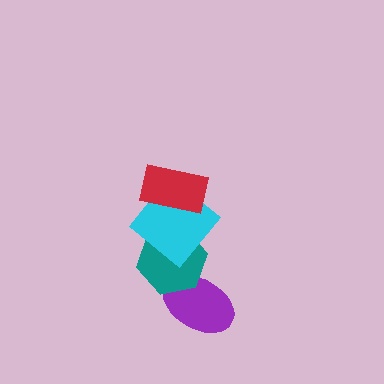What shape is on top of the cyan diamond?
The red rectangle is on top of the cyan diamond.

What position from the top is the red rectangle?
The red rectangle is 1st from the top.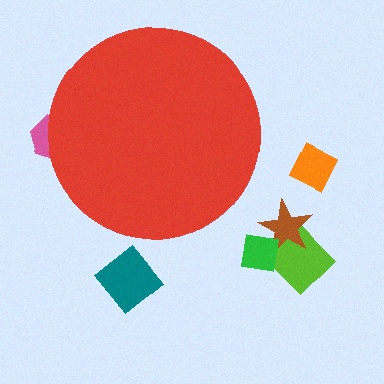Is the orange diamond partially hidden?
No, the orange diamond is fully visible.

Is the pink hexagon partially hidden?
Yes, the pink hexagon is partially hidden behind the red circle.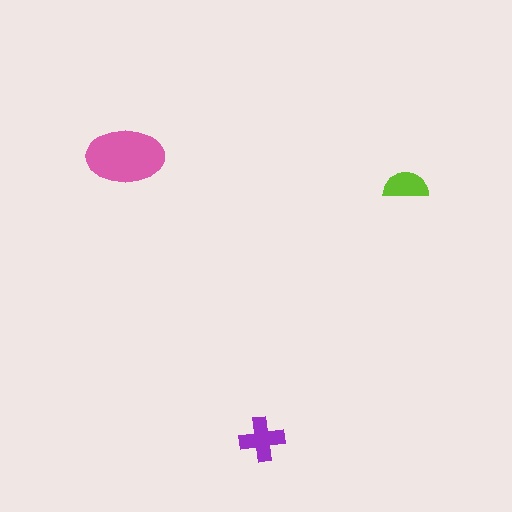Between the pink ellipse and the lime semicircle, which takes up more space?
The pink ellipse.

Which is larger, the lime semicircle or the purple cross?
The purple cross.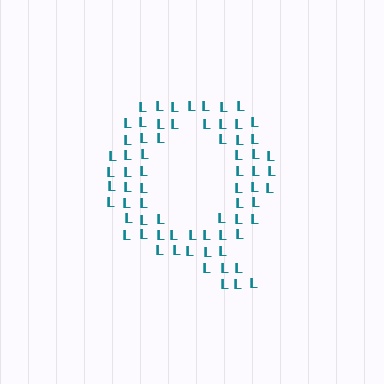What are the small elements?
The small elements are letter L's.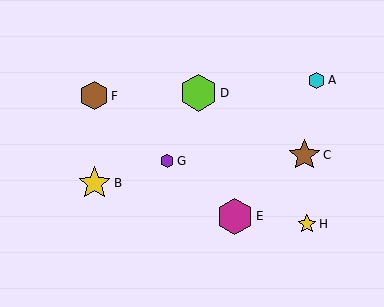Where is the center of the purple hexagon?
The center of the purple hexagon is at (167, 161).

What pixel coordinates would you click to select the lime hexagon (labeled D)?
Click at (198, 93) to select the lime hexagon D.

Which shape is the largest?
The lime hexagon (labeled D) is the largest.